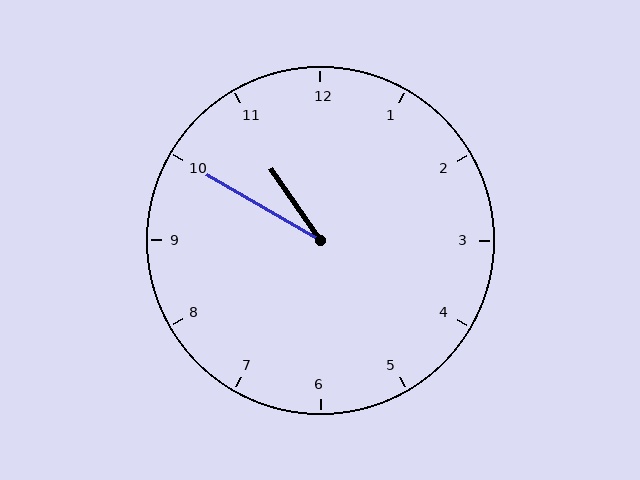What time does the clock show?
10:50.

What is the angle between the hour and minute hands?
Approximately 25 degrees.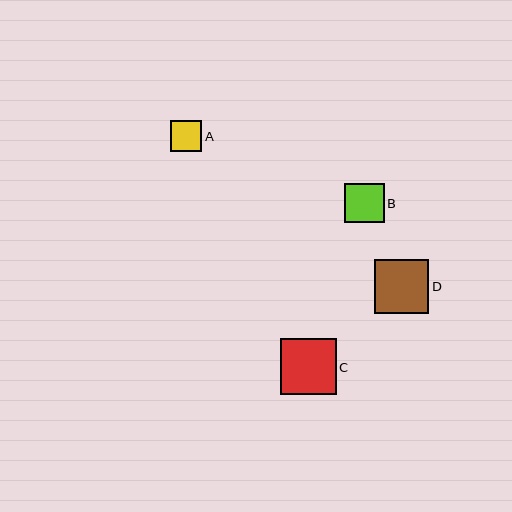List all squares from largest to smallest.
From largest to smallest: C, D, B, A.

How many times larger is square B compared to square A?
Square B is approximately 1.3 times the size of square A.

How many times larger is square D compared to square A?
Square D is approximately 1.7 times the size of square A.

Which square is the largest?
Square C is the largest with a size of approximately 56 pixels.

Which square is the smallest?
Square A is the smallest with a size of approximately 31 pixels.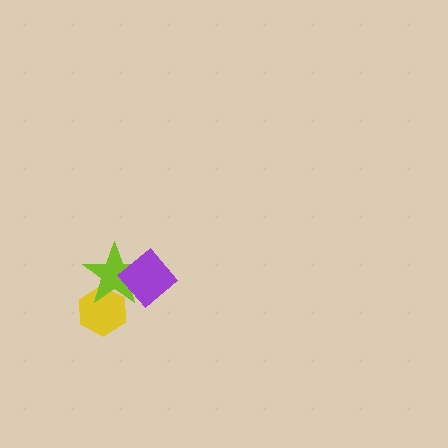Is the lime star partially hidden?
Yes, it is partially covered by another shape.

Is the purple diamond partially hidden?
No, no other shape covers it.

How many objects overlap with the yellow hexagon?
1 object overlaps with the yellow hexagon.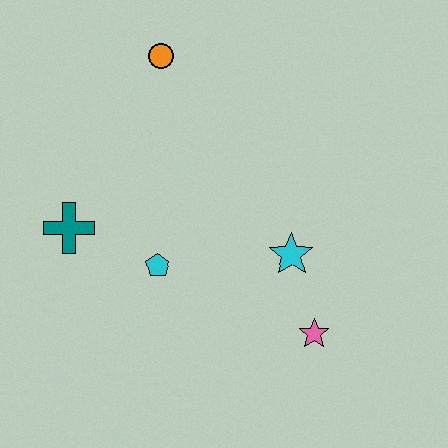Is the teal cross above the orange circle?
No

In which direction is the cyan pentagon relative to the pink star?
The cyan pentagon is to the left of the pink star.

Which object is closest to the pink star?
The cyan star is closest to the pink star.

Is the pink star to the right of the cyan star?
Yes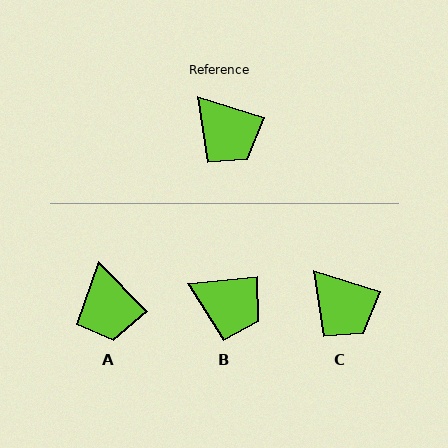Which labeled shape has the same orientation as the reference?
C.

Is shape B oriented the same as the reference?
No, it is off by about 23 degrees.